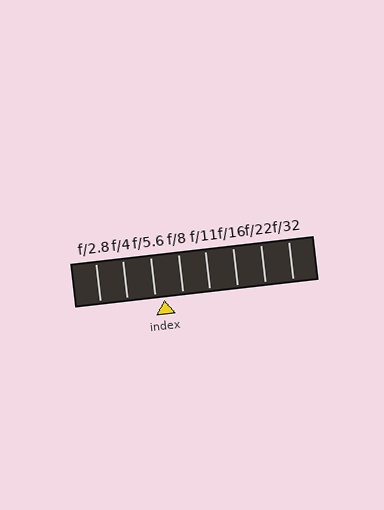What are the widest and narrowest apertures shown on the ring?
The widest aperture shown is f/2.8 and the narrowest is f/32.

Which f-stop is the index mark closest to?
The index mark is closest to f/5.6.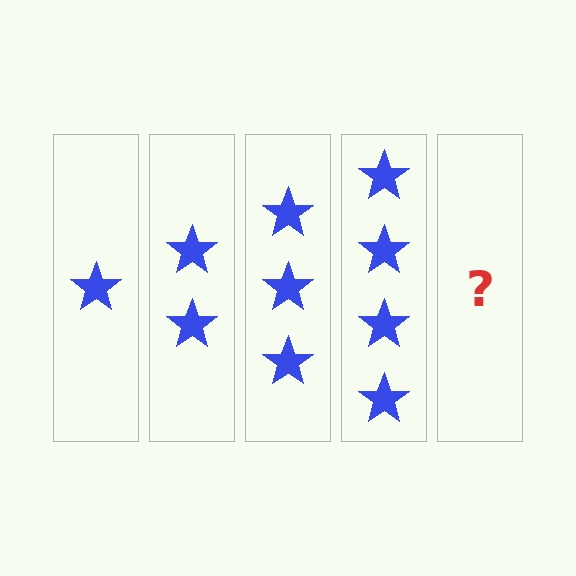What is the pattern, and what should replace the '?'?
The pattern is that each step adds one more star. The '?' should be 5 stars.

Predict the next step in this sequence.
The next step is 5 stars.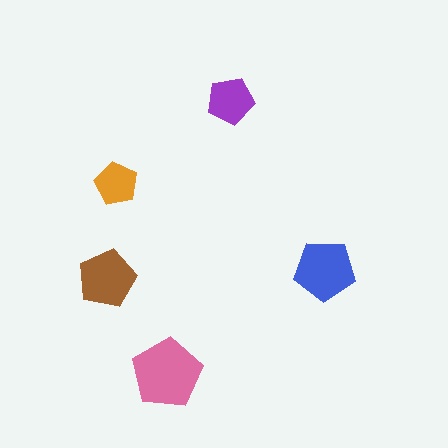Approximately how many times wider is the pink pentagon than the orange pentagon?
About 1.5 times wider.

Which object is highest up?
The purple pentagon is topmost.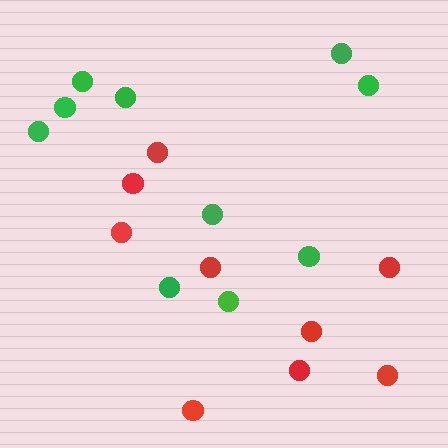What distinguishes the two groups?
There are 2 groups: one group of green circles (10) and one group of red circles (9).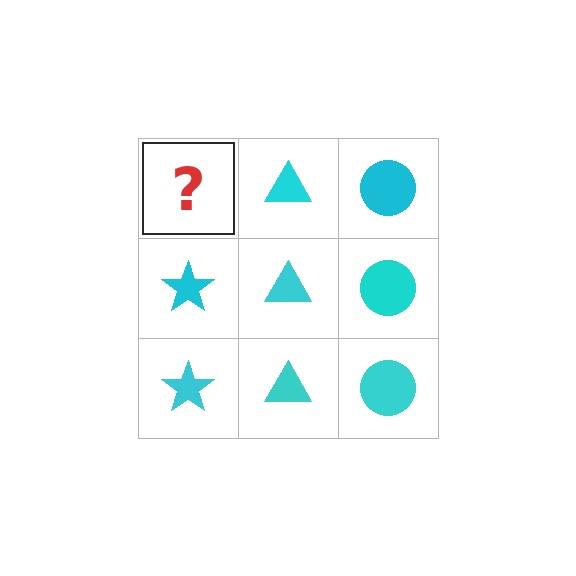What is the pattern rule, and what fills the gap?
The rule is that each column has a consistent shape. The gap should be filled with a cyan star.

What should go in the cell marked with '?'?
The missing cell should contain a cyan star.